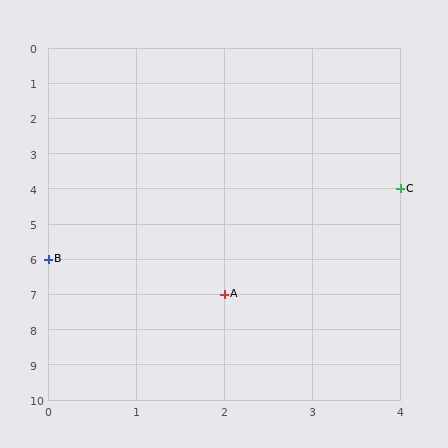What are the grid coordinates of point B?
Point B is at grid coordinates (0, 6).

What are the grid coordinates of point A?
Point A is at grid coordinates (2, 7).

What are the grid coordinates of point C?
Point C is at grid coordinates (4, 4).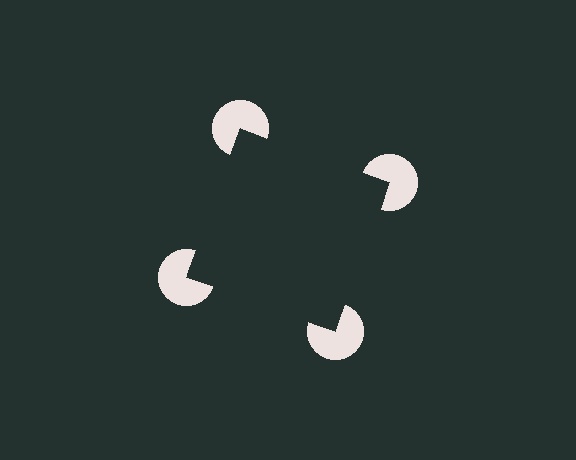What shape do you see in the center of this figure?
An illusory square — its edges are inferred from the aligned wedge cuts in the pac-man discs, not physically drawn.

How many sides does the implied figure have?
4 sides.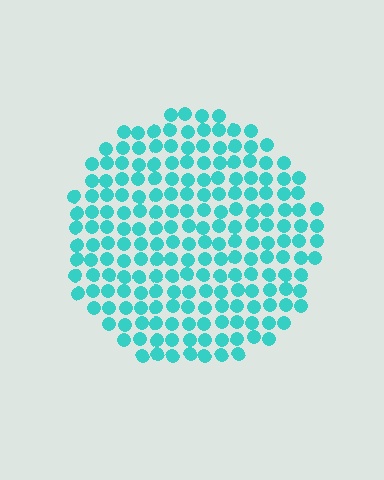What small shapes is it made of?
It is made of small circles.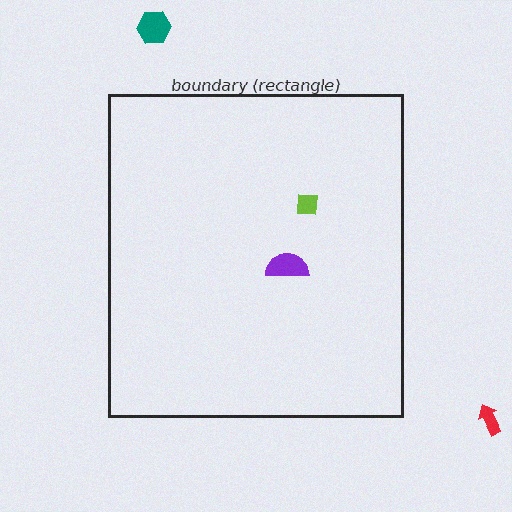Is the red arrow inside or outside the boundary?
Outside.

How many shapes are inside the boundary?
2 inside, 2 outside.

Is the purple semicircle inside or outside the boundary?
Inside.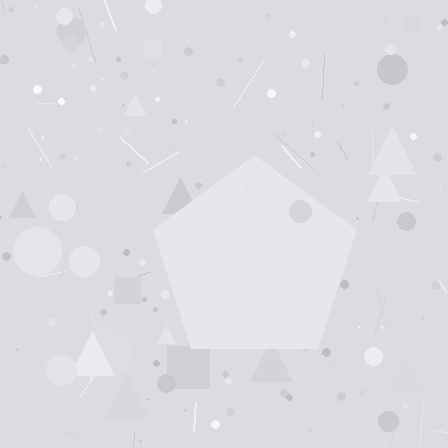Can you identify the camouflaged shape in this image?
The camouflaged shape is a pentagon.